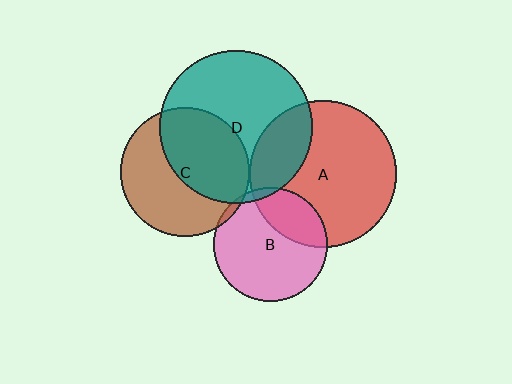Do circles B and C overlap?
Yes.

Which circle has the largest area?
Circle D (teal).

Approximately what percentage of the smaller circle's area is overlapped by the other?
Approximately 5%.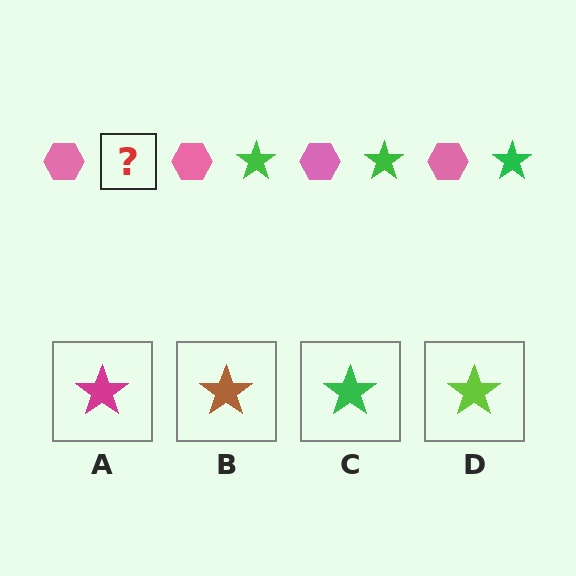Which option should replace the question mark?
Option C.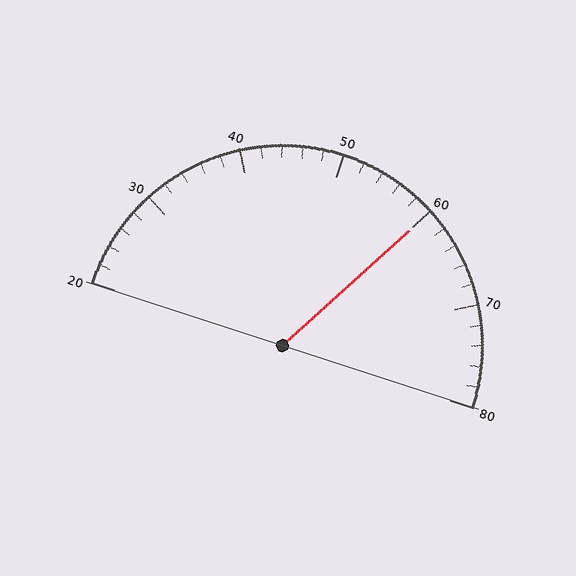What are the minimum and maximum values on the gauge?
The gauge ranges from 20 to 80.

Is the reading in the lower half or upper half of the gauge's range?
The reading is in the upper half of the range (20 to 80).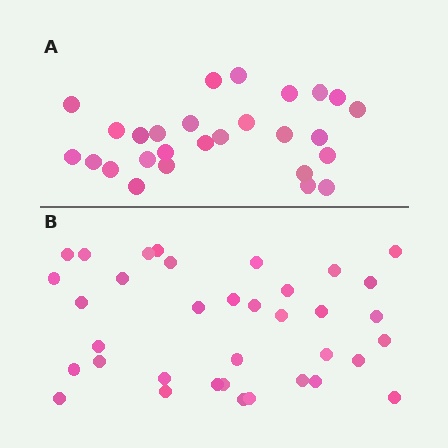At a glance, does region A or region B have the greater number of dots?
Region B (the bottom region) has more dots.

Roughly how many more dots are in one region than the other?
Region B has roughly 8 or so more dots than region A.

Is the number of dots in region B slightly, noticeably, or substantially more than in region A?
Region B has noticeably more, but not dramatically so. The ratio is roughly 1.3 to 1.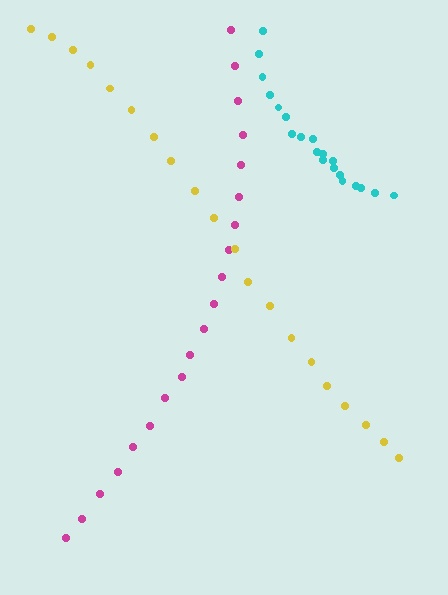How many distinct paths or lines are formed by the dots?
There are 3 distinct paths.